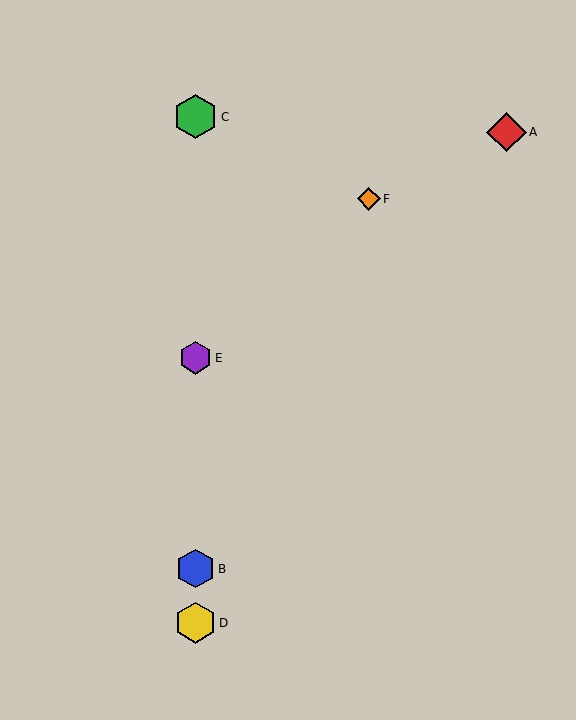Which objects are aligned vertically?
Objects B, C, D, E are aligned vertically.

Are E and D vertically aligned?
Yes, both are at x≈196.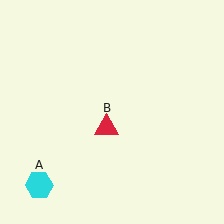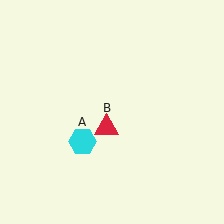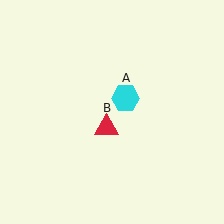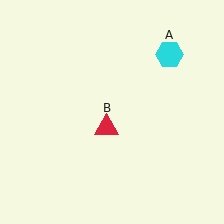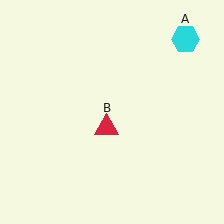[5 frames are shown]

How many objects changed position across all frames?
1 object changed position: cyan hexagon (object A).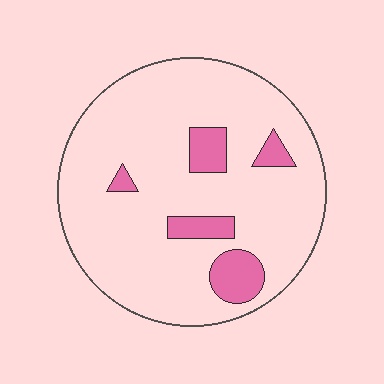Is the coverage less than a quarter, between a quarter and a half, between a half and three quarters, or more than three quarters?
Less than a quarter.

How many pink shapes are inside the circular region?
5.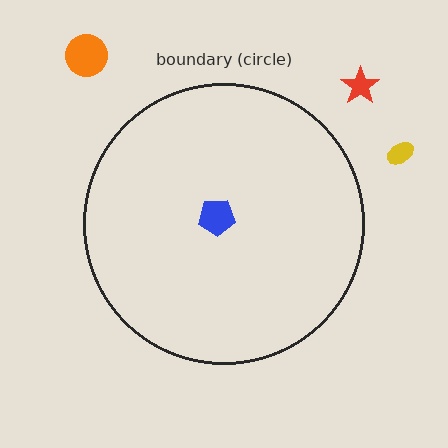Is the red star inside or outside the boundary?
Outside.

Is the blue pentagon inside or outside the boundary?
Inside.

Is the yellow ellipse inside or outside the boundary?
Outside.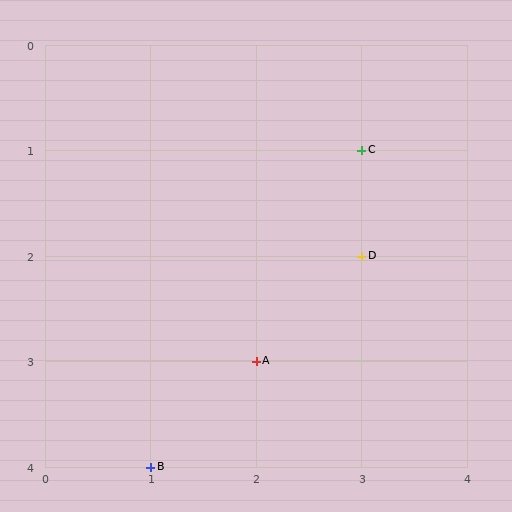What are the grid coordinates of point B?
Point B is at grid coordinates (1, 4).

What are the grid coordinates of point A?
Point A is at grid coordinates (2, 3).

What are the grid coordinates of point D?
Point D is at grid coordinates (3, 2).